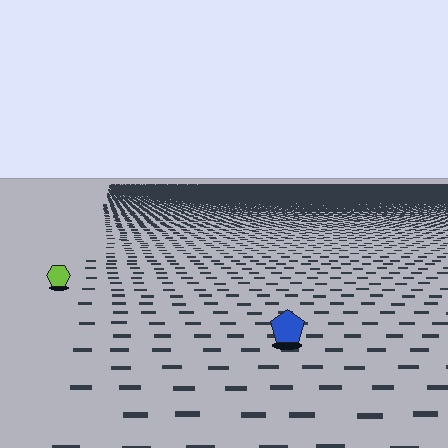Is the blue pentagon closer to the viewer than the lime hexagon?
Yes. The blue pentagon is closer — you can tell from the texture gradient: the ground texture is coarser near it.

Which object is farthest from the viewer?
The lime hexagon is farthest from the viewer. It appears smaller and the ground texture around it is denser.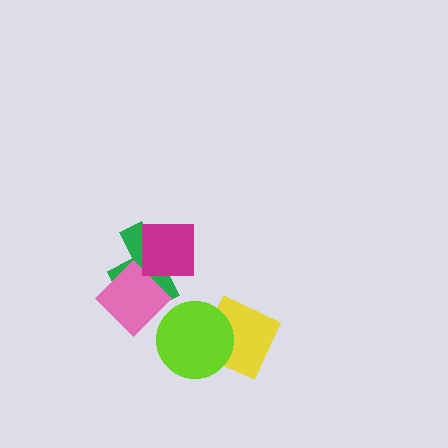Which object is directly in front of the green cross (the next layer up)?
The pink diamond is directly in front of the green cross.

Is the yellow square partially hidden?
Yes, it is partially covered by another shape.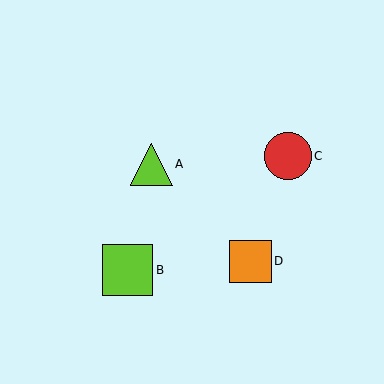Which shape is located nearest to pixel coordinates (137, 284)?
The lime square (labeled B) at (127, 270) is nearest to that location.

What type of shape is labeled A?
Shape A is a lime triangle.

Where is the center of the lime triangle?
The center of the lime triangle is at (151, 164).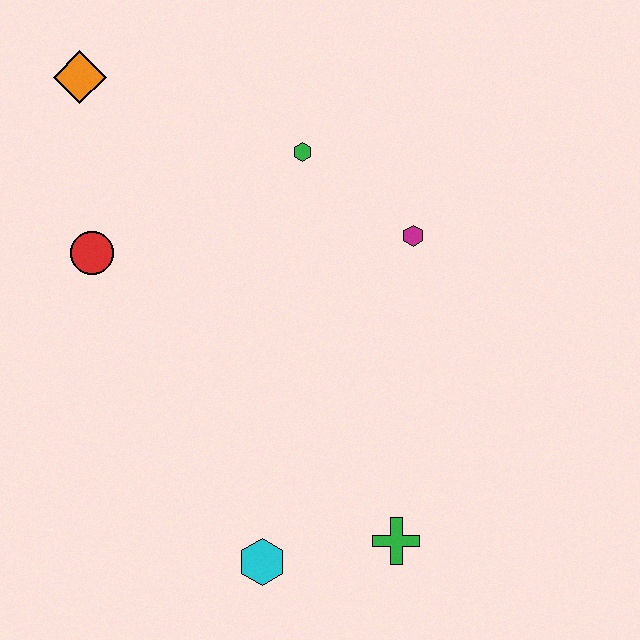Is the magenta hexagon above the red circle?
Yes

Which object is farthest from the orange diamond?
The green cross is farthest from the orange diamond.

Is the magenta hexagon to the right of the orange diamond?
Yes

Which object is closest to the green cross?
The cyan hexagon is closest to the green cross.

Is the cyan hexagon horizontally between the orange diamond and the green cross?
Yes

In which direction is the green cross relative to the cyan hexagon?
The green cross is to the right of the cyan hexagon.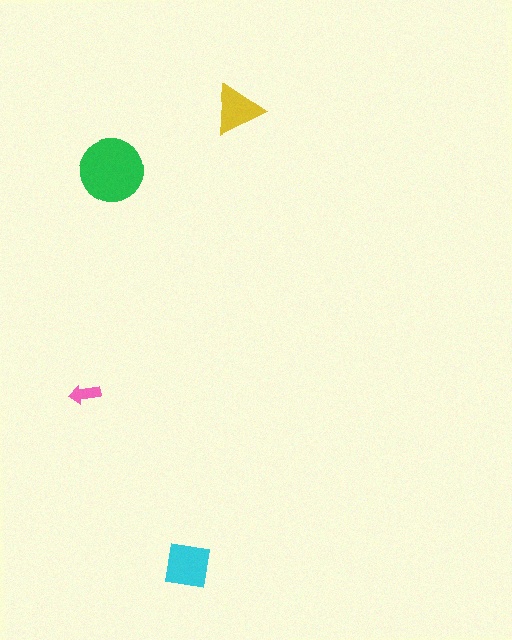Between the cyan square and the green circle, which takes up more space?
The green circle.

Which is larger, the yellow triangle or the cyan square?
The cyan square.